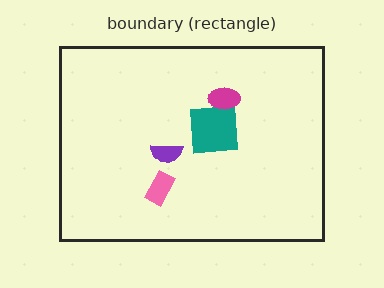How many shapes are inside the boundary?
4 inside, 0 outside.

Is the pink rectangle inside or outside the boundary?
Inside.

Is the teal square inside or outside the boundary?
Inside.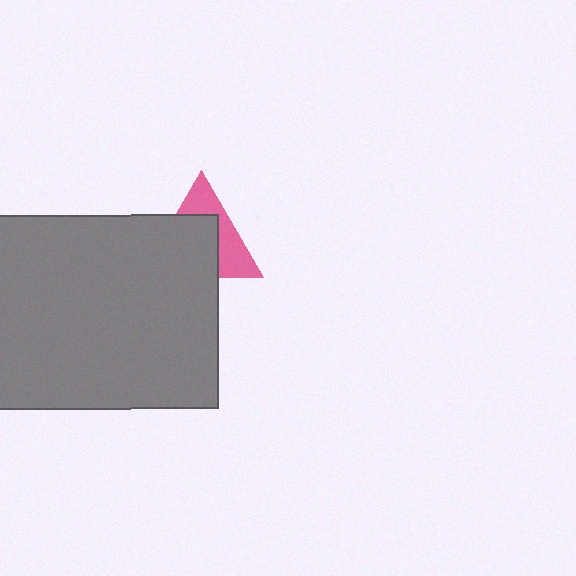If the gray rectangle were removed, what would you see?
You would see the complete pink triangle.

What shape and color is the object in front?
The object in front is a gray rectangle.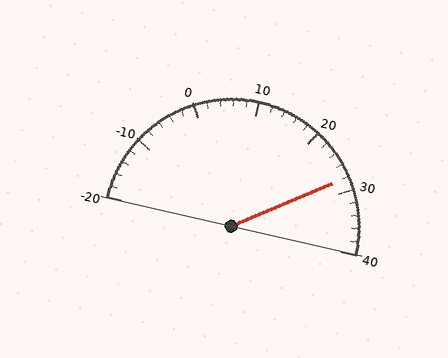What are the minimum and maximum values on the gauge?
The gauge ranges from -20 to 40.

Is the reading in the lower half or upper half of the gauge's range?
The reading is in the upper half of the range (-20 to 40).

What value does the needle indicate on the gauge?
The needle indicates approximately 28.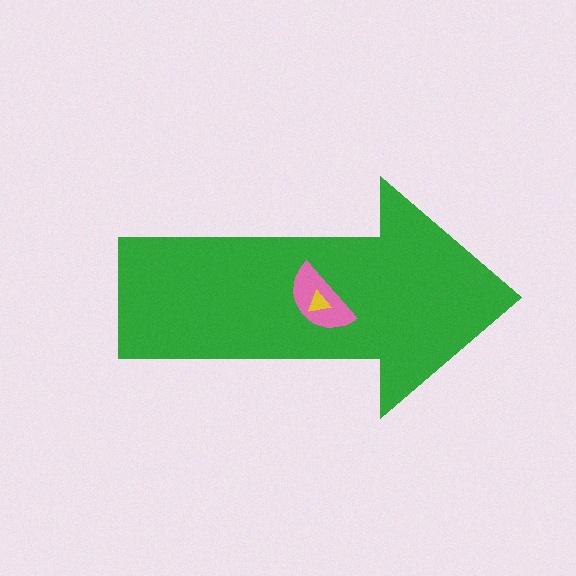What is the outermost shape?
The green arrow.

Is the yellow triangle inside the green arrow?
Yes.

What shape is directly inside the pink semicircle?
The yellow triangle.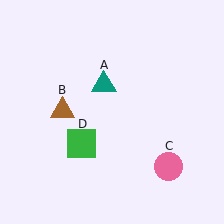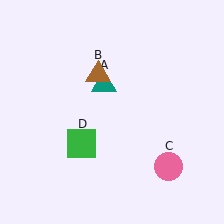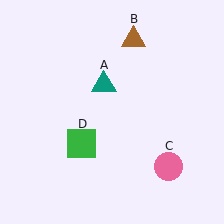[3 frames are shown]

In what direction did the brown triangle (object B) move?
The brown triangle (object B) moved up and to the right.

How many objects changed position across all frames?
1 object changed position: brown triangle (object B).